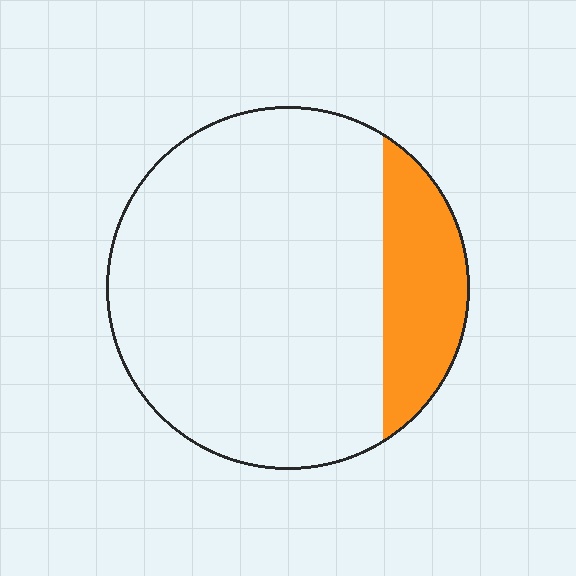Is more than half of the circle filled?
No.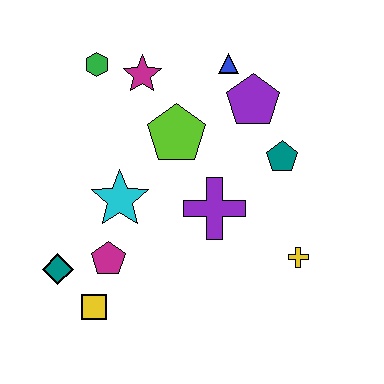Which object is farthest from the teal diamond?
The blue triangle is farthest from the teal diamond.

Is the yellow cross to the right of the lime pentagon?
Yes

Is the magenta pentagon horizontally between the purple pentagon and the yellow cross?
No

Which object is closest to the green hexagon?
The magenta star is closest to the green hexagon.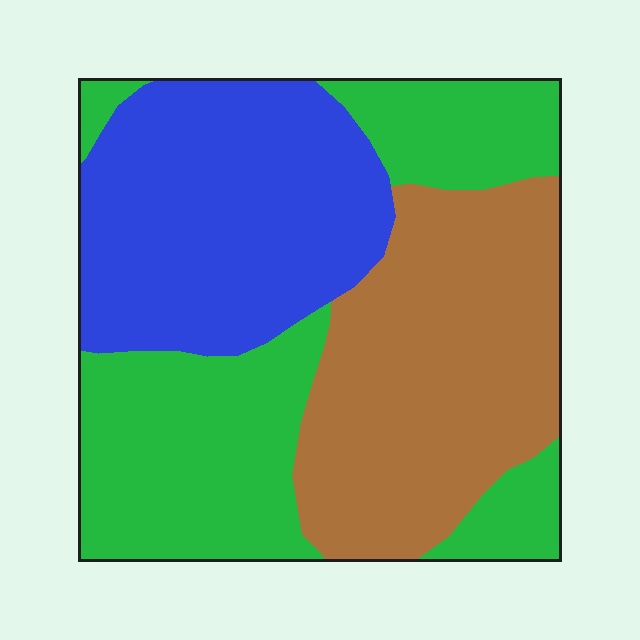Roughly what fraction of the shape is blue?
Blue takes up about one third (1/3) of the shape.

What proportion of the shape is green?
Green takes up about three eighths (3/8) of the shape.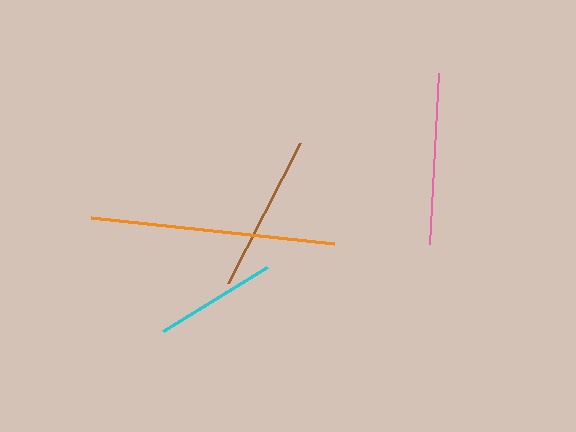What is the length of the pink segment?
The pink segment is approximately 171 pixels long.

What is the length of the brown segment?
The brown segment is approximately 158 pixels long.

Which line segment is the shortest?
The cyan line is the shortest at approximately 121 pixels.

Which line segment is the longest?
The orange line is the longest at approximately 244 pixels.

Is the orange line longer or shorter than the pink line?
The orange line is longer than the pink line.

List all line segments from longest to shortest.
From longest to shortest: orange, pink, brown, cyan.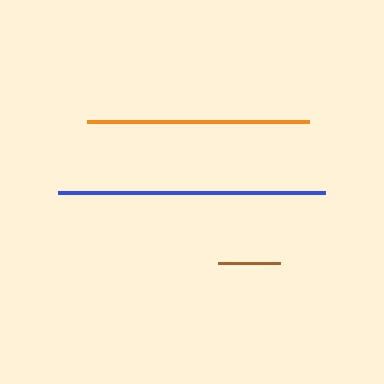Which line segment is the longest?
The blue line is the longest at approximately 267 pixels.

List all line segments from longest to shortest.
From longest to shortest: blue, orange, brown.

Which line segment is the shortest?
The brown line is the shortest at approximately 62 pixels.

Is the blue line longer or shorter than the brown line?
The blue line is longer than the brown line.